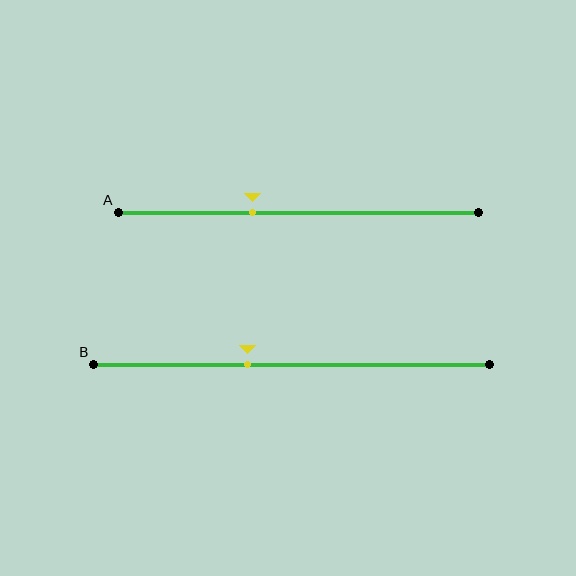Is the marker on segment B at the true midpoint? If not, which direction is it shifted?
No, the marker on segment B is shifted to the left by about 11% of the segment length.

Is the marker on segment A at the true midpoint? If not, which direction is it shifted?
No, the marker on segment A is shifted to the left by about 13% of the segment length.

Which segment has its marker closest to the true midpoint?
Segment B has its marker closest to the true midpoint.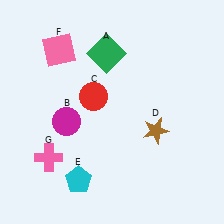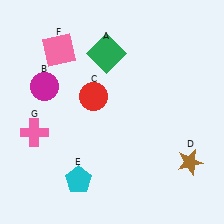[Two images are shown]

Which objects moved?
The objects that moved are: the magenta circle (B), the brown star (D), the pink cross (G).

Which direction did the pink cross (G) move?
The pink cross (G) moved up.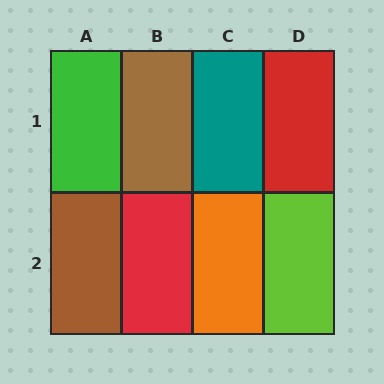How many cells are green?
1 cell is green.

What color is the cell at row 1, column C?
Teal.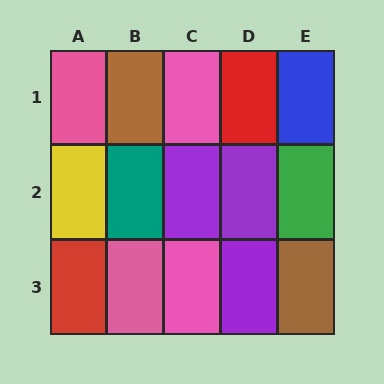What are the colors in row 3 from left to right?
Red, pink, pink, purple, brown.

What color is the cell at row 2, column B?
Teal.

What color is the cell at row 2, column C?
Purple.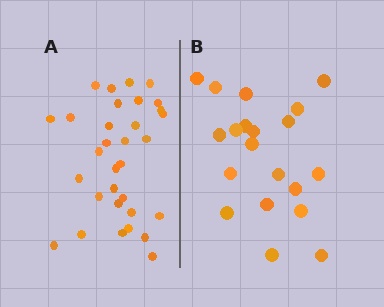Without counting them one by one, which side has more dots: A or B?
Region A (the left region) has more dots.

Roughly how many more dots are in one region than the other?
Region A has roughly 12 or so more dots than region B.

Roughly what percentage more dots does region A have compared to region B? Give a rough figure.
About 60% more.